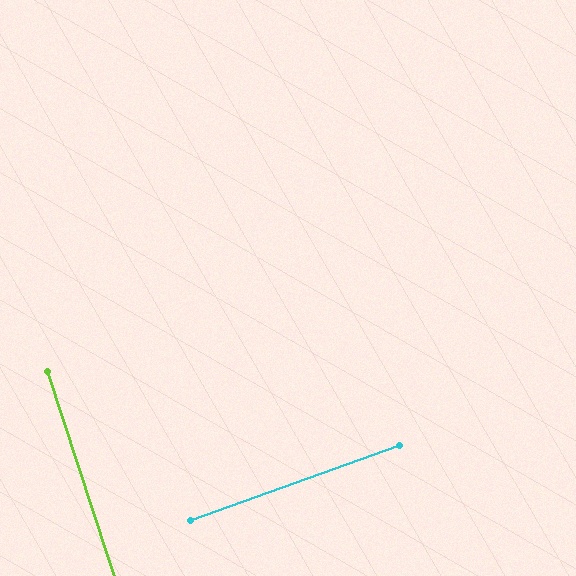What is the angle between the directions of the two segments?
Approximately 88 degrees.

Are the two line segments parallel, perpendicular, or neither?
Perpendicular — they meet at approximately 88°.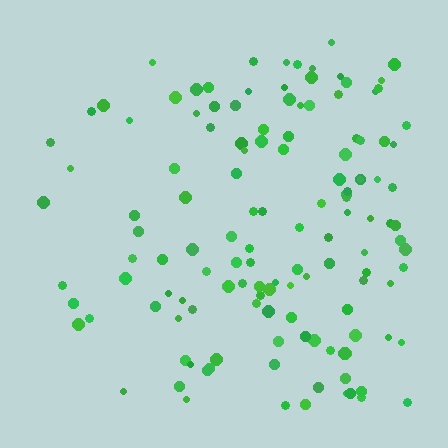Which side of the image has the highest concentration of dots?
The right.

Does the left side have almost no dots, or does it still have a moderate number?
Still a moderate number, just noticeably fewer than the right.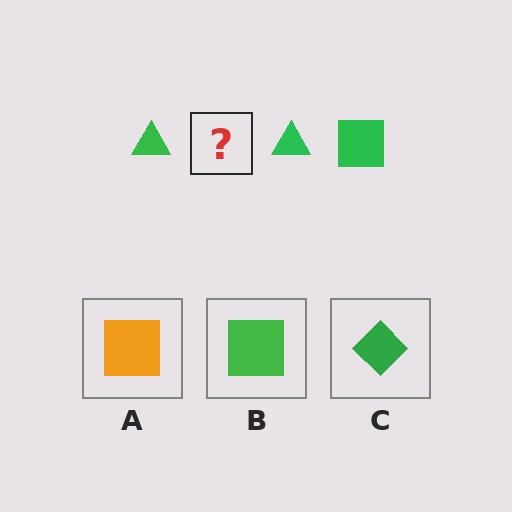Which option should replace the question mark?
Option B.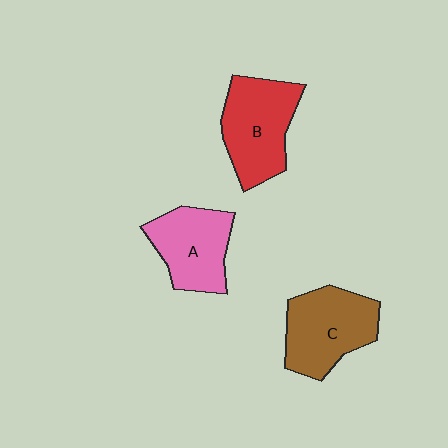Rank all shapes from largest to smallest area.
From largest to smallest: B (red), C (brown), A (pink).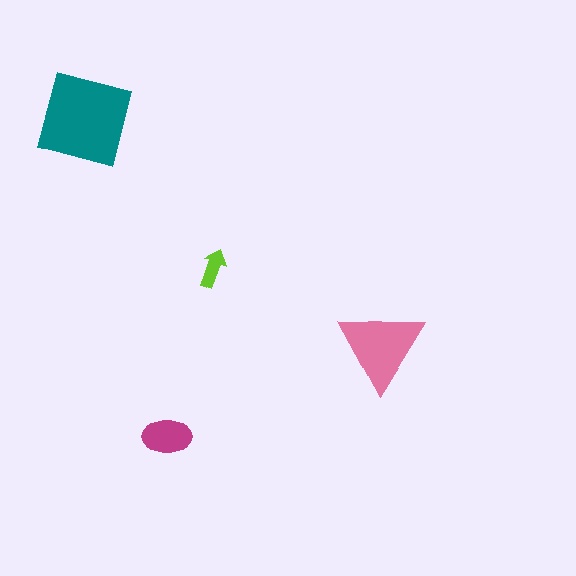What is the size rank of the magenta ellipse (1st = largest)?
3rd.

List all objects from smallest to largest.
The lime arrow, the magenta ellipse, the pink triangle, the teal square.